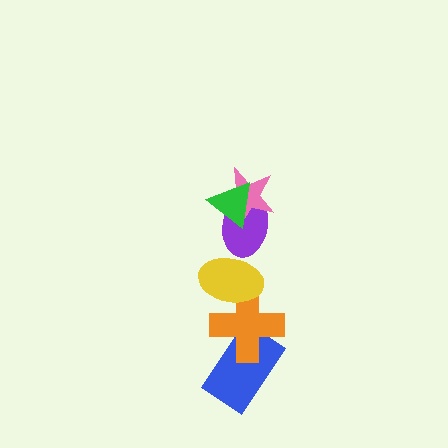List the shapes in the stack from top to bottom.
From top to bottom: the green triangle, the pink star, the purple ellipse, the yellow ellipse, the orange cross, the blue rectangle.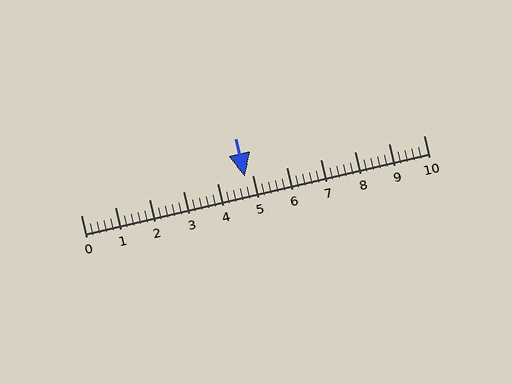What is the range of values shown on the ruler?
The ruler shows values from 0 to 10.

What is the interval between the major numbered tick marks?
The major tick marks are spaced 1 units apart.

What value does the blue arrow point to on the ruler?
The blue arrow points to approximately 4.8.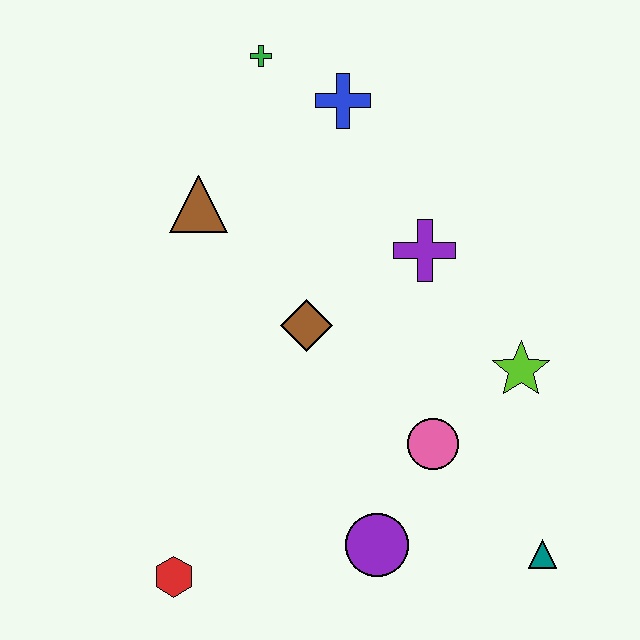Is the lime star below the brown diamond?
Yes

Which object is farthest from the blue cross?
The red hexagon is farthest from the blue cross.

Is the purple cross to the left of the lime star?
Yes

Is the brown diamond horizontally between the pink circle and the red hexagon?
Yes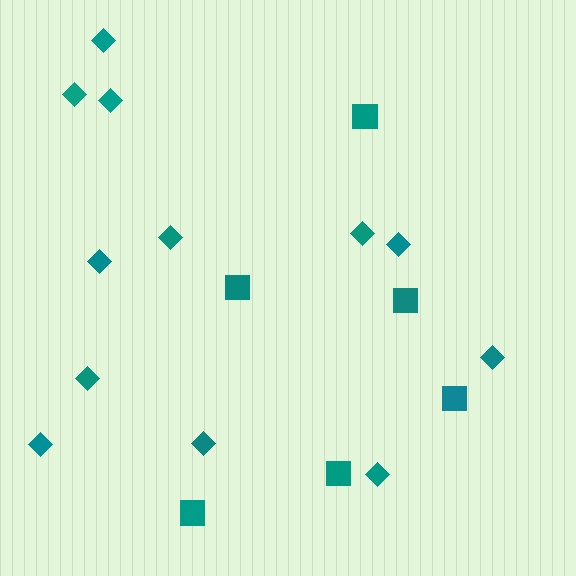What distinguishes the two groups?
There are 2 groups: one group of squares (6) and one group of diamonds (12).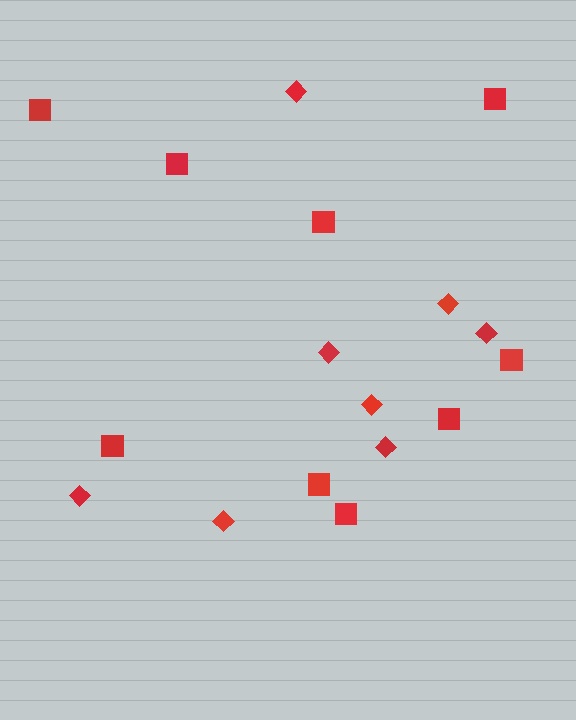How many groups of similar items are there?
There are 2 groups: one group of squares (9) and one group of diamonds (8).